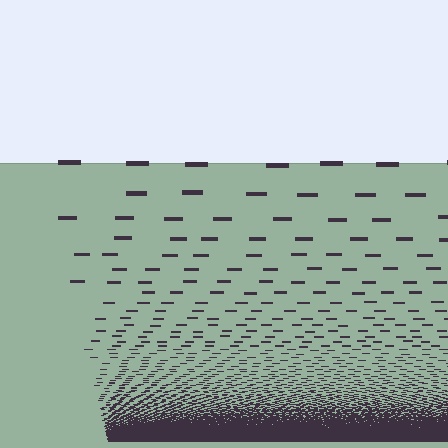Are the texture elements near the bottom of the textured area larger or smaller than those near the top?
Smaller. The gradient is inverted — elements near the bottom are smaller and denser.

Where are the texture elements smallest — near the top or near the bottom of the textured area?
Near the bottom.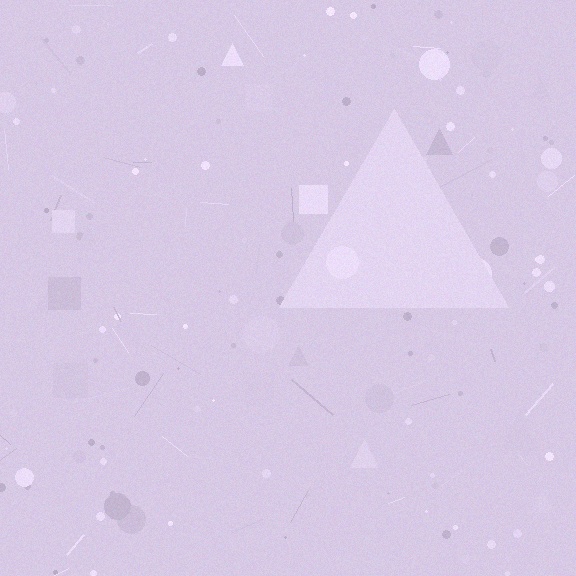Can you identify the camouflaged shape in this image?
The camouflaged shape is a triangle.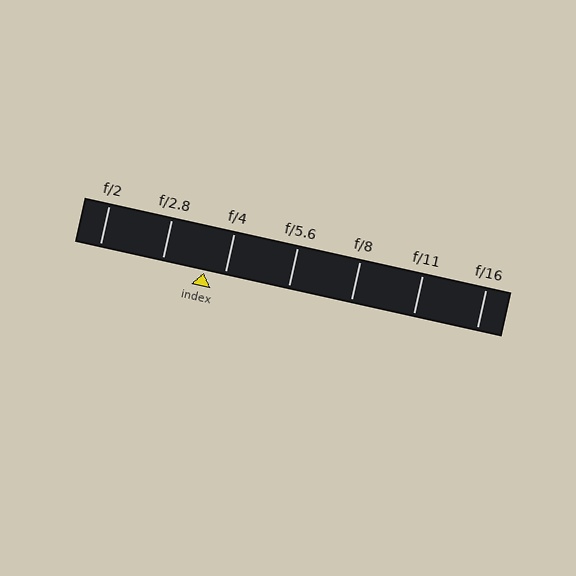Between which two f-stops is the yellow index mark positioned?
The index mark is between f/2.8 and f/4.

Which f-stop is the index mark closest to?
The index mark is closest to f/4.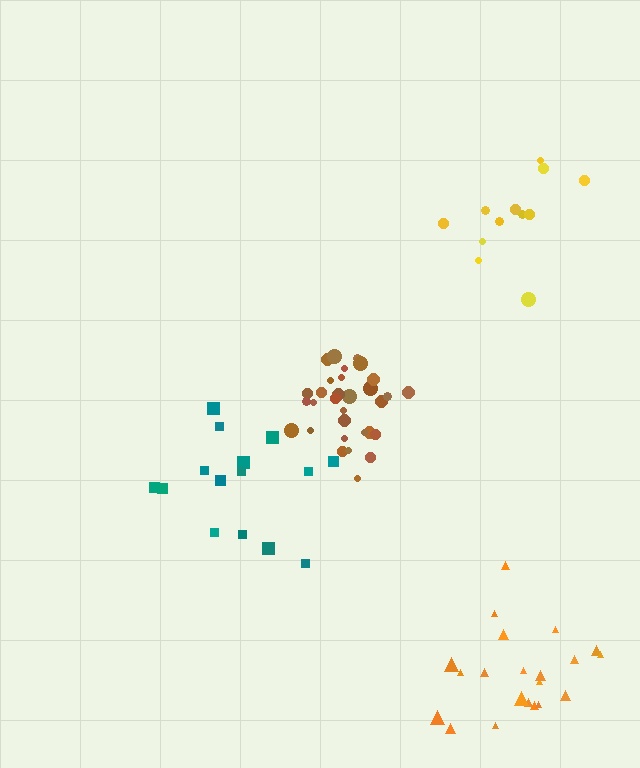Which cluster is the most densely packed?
Brown.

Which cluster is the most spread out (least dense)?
Yellow.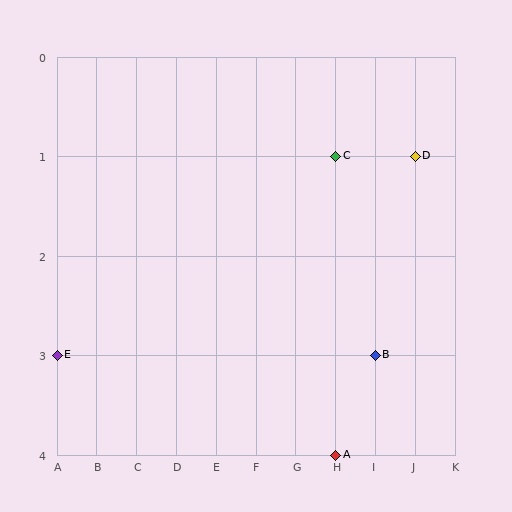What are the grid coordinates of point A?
Point A is at grid coordinates (H, 4).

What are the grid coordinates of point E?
Point E is at grid coordinates (A, 3).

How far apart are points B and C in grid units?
Points B and C are 1 column and 2 rows apart (about 2.2 grid units diagonally).